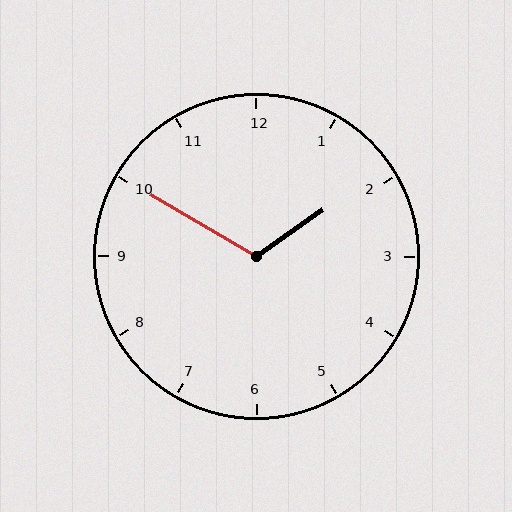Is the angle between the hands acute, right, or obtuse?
It is obtuse.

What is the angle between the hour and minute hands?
Approximately 115 degrees.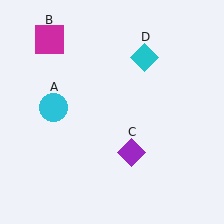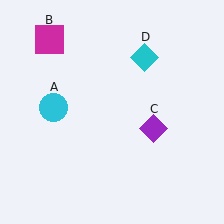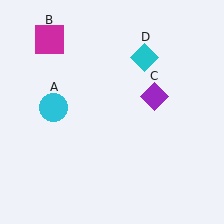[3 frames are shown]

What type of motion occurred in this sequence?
The purple diamond (object C) rotated counterclockwise around the center of the scene.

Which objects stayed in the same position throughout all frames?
Cyan circle (object A) and magenta square (object B) and cyan diamond (object D) remained stationary.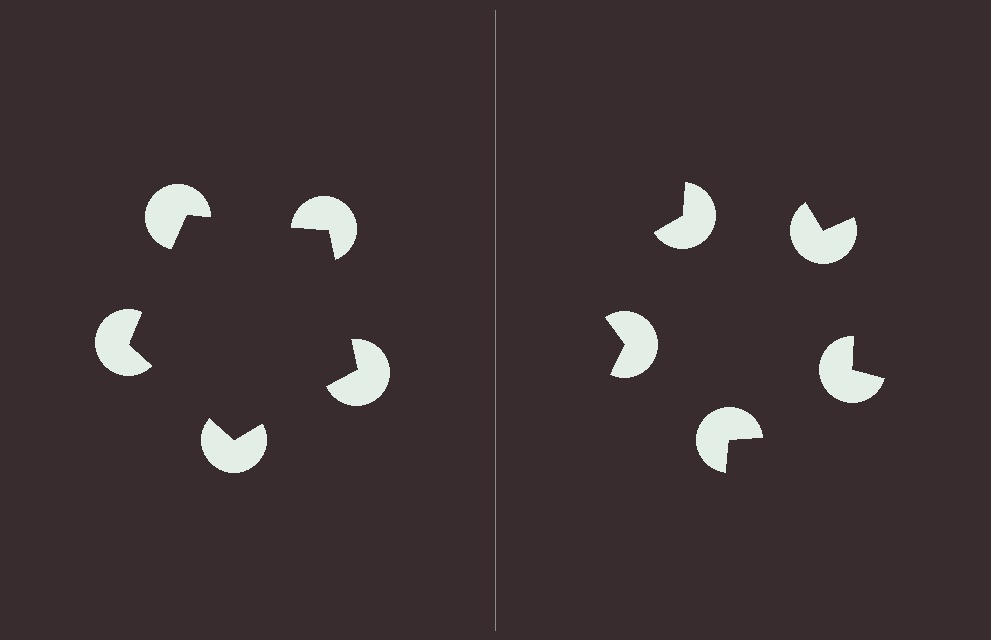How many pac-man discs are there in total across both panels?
10 — 5 on each side.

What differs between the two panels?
The pac-man discs are positioned identically on both sides; only the wedge orientations differ. On the left they align to a pentagon; on the right they are misaligned.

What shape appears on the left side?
An illusory pentagon.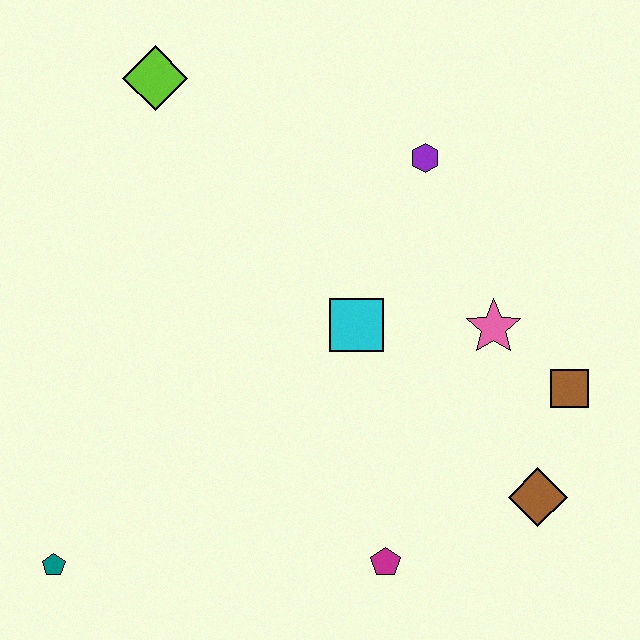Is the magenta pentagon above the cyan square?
No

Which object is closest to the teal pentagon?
The magenta pentagon is closest to the teal pentagon.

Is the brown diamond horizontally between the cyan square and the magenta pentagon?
No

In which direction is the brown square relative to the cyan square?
The brown square is to the right of the cyan square.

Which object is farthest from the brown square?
The teal pentagon is farthest from the brown square.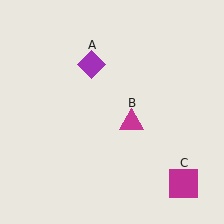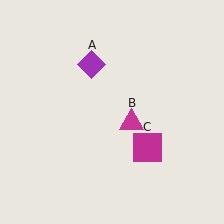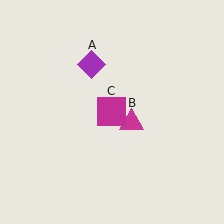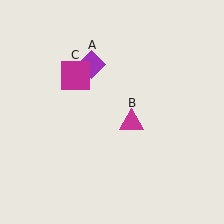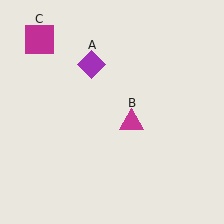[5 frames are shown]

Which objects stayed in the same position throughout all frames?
Purple diamond (object A) and magenta triangle (object B) remained stationary.